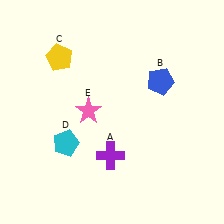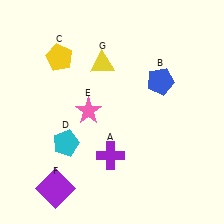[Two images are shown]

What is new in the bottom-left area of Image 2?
A purple square (F) was added in the bottom-left area of Image 2.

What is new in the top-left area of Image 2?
A yellow triangle (G) was added in the top-left area of Image 2.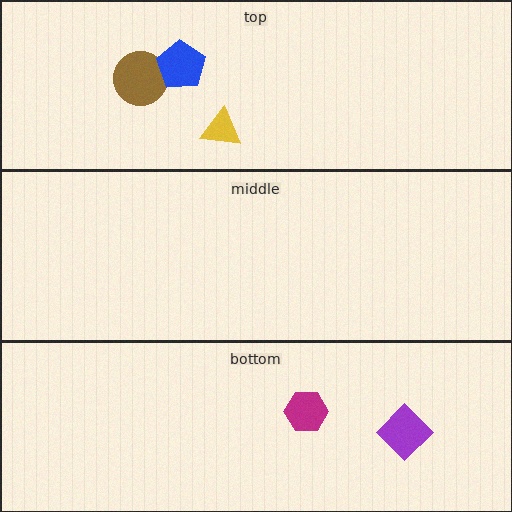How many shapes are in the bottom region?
2.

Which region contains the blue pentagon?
The top region.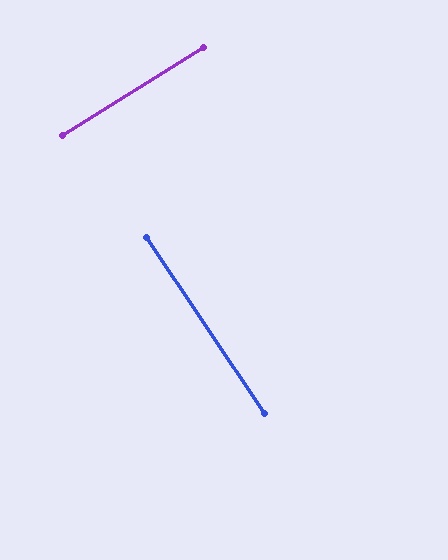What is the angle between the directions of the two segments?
Approximately 88 degrees.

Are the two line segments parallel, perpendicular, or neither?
Perpendicular — they meet at approximately 88°.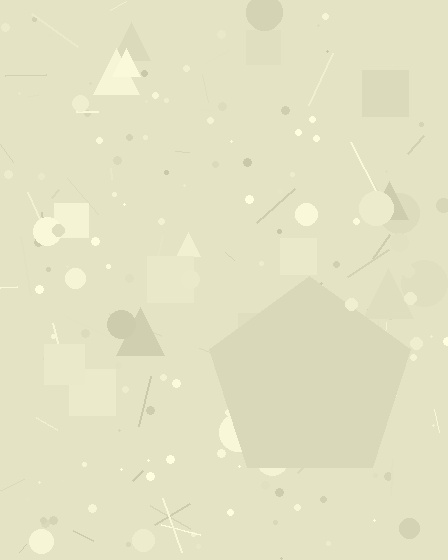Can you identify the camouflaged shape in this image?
The camouflaged shape is a pentagon.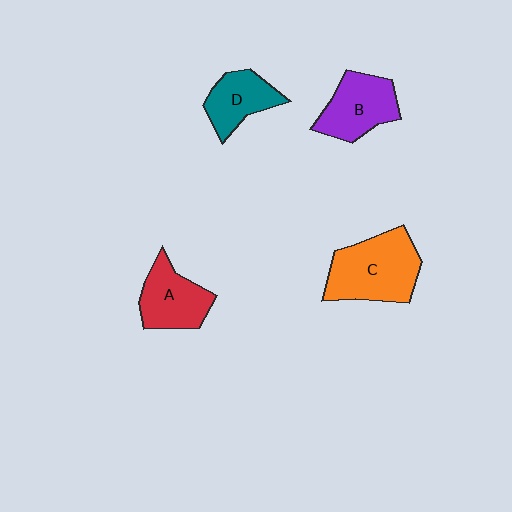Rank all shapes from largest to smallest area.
From largest to smallest: C (orange), B (purple), A (red), D (teal).